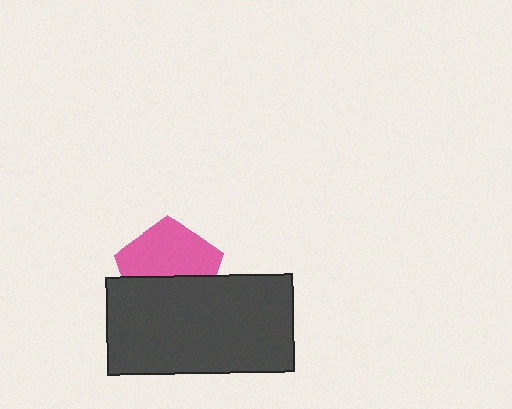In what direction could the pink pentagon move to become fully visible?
The pink pentagon could move up. That would shift it out from behind the dark gray rectangle entirely.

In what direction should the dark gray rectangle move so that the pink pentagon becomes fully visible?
The dark gray rectangle should move down. That is the shortest direction to clear the overlap and leave the pink pentagon fully visible.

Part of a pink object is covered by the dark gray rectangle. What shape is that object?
It is a pentagon.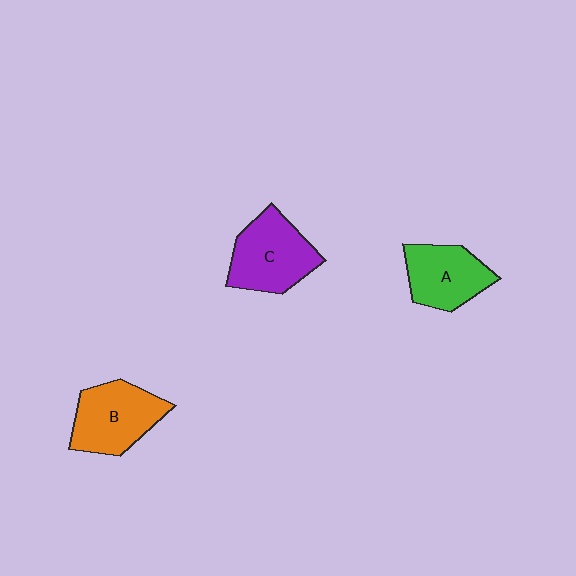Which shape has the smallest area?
Shape A (green).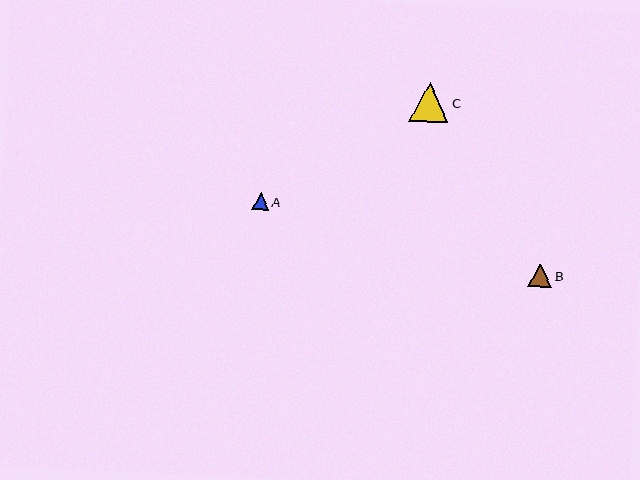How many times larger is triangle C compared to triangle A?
Triangle C is approximately 2.3 times the size of triangle A.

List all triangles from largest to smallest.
From largest to smallest: C, B, A.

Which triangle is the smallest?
Triangle A is the smallest with a size of approximately 17 pixels.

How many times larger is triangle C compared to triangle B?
Triangle C is approximately 1.7 times the size of triangle B.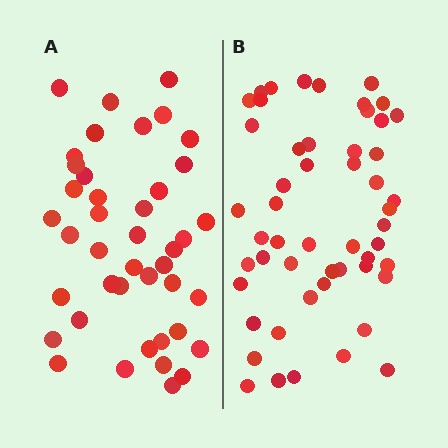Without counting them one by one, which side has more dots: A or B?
Region B (the right region) has more dots.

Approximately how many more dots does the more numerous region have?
Region B has roughly 10 or so more dots than region A.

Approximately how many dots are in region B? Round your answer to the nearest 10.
About 50 dots. (The exact count is 52, which rounds to 50.)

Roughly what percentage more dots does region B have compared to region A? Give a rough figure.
About 25% more.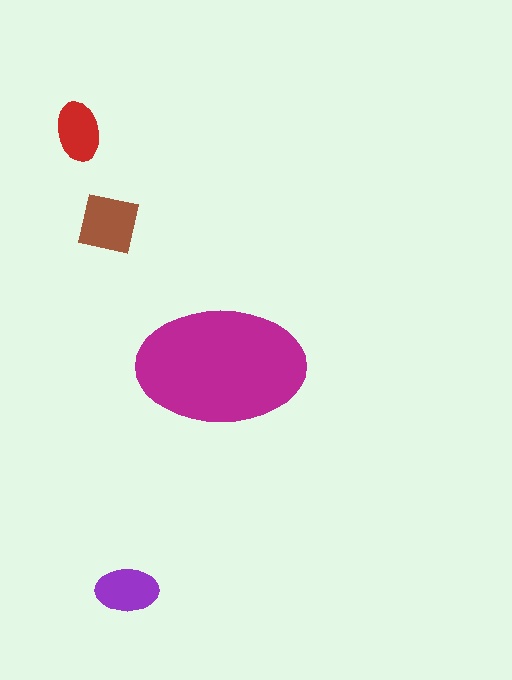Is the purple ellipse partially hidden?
No, the purple ellipse is fully visible.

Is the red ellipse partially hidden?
No, the red ellipse is fully visible.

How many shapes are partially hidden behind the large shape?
0 shapes are partially hidden.